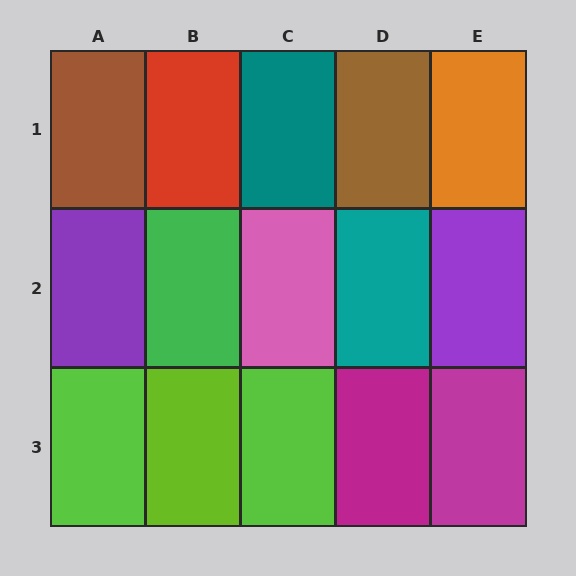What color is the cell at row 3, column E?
Magenta.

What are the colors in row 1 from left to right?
Brown, red, teal, brown, orange.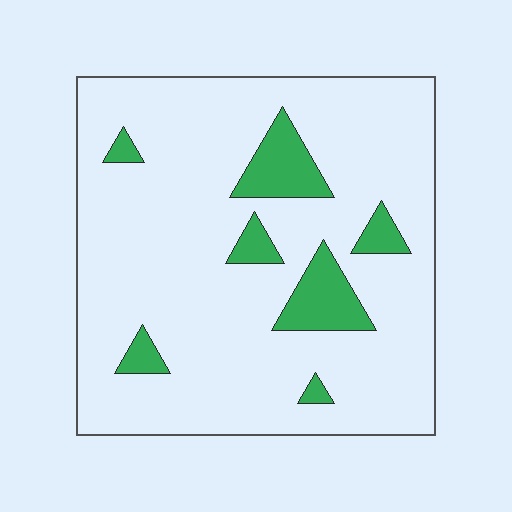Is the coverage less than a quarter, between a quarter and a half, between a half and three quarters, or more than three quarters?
Less than a quarter.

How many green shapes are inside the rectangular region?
7.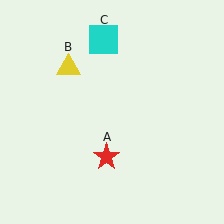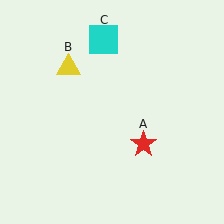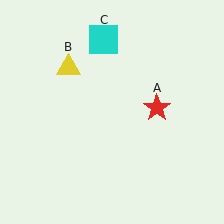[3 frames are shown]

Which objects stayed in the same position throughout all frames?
Yellow triangle (object B) and cyan square (object C) remained stationary.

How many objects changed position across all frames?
1 object changed position: red star (object A).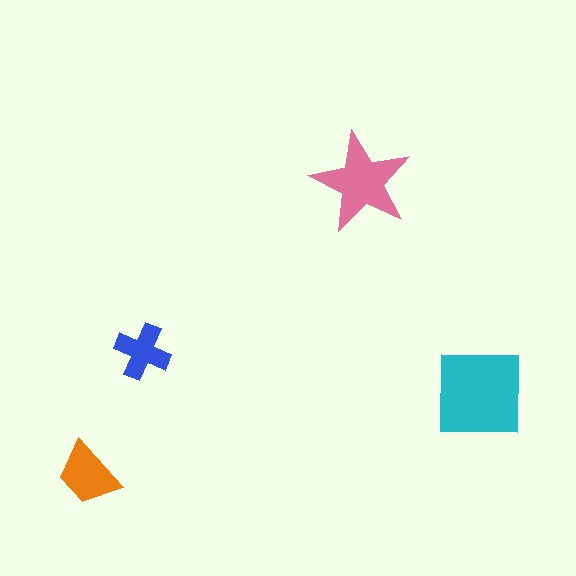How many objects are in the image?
There are 4 objects in the image.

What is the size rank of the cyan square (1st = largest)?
1st.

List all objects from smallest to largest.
The blue cross, the orange trapezoid, the pink star, the cyan square.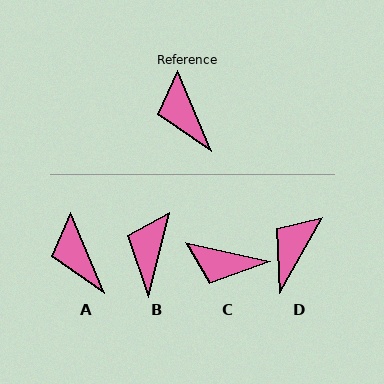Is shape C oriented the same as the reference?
No, it is off by about 54 degrees.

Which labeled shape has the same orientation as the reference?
A.